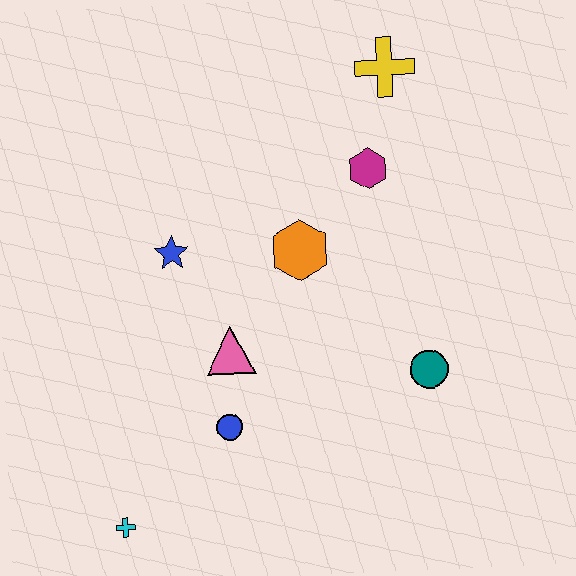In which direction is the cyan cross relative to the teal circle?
The cyan cross is to the left of the teal circle.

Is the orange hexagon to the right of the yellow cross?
No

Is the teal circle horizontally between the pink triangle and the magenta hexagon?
No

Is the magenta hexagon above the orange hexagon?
Yes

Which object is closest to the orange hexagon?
The magenta hexagon is closest to the orange hexagon.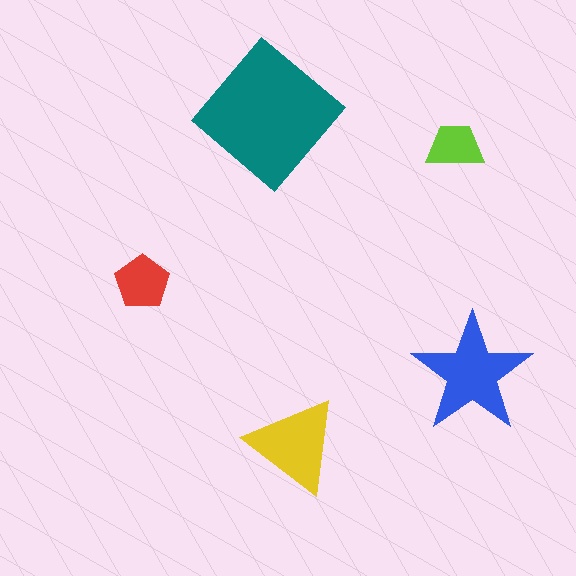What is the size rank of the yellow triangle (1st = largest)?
3rd.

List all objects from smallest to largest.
The lime trapezoid, the red pentagon, the yellow triangle, the blue star, the teal diamond.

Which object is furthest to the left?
The red pentagon is leftmost.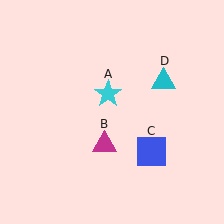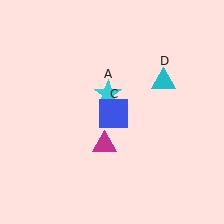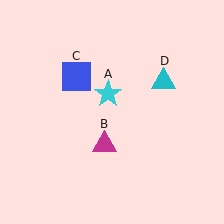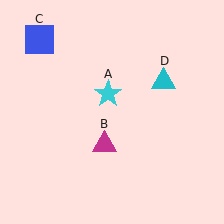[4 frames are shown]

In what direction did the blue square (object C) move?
The blue square (object C) moved up and to the left.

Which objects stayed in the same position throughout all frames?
Cyan star (object A) and magenta triangle (object B) and cyan triangle (object D) remained stationary.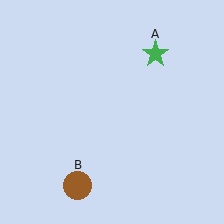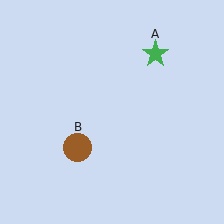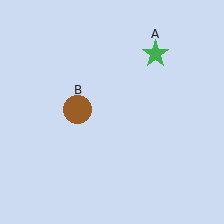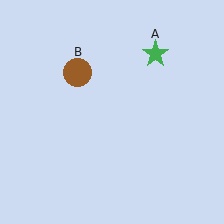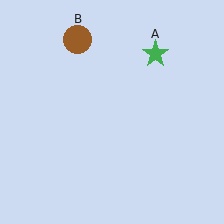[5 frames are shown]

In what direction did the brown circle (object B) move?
The brown circle (object B) moved up.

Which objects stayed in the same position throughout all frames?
Green star (object A) remained stationary.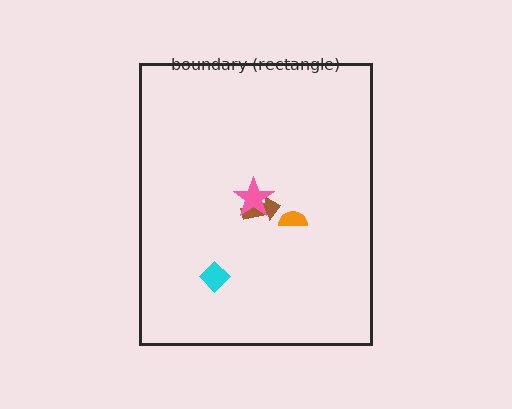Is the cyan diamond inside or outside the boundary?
Inside.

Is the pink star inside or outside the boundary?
Inside.